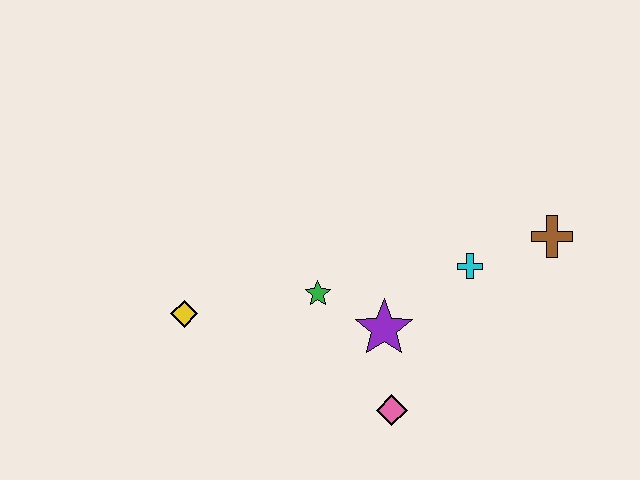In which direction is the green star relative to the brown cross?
The green star is to the left of the brown cross.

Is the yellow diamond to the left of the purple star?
Yes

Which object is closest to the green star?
The purple star is closest to the green star.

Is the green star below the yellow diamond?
No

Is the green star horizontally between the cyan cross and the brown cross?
No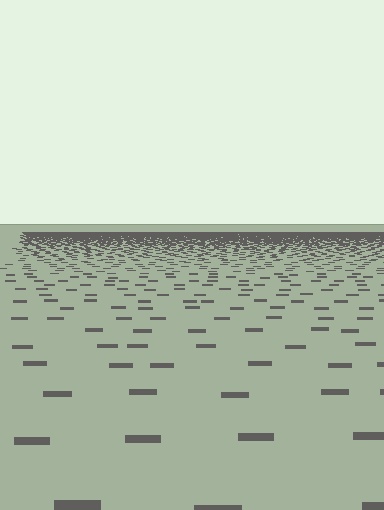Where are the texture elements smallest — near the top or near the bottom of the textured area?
Near the top.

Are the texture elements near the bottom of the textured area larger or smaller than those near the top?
Larger. Near the bottom, elements are closer to the viewer and appear at a bigger on-screen size.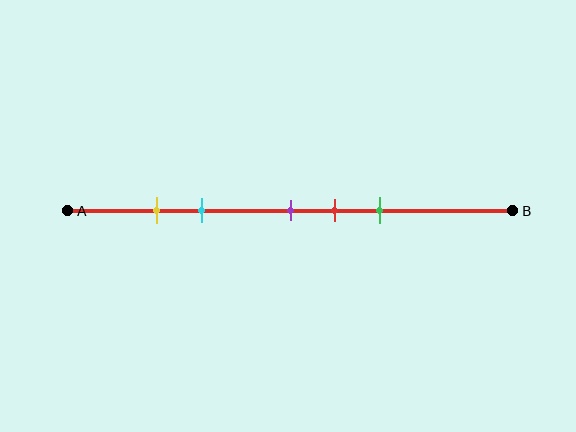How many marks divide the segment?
There are 5 marks dividing the segment.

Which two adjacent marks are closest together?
The yellow and cyan marks are the closest adjacent pair.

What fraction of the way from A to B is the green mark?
The green mark is approximately 70% (0.7) of the way from A to B.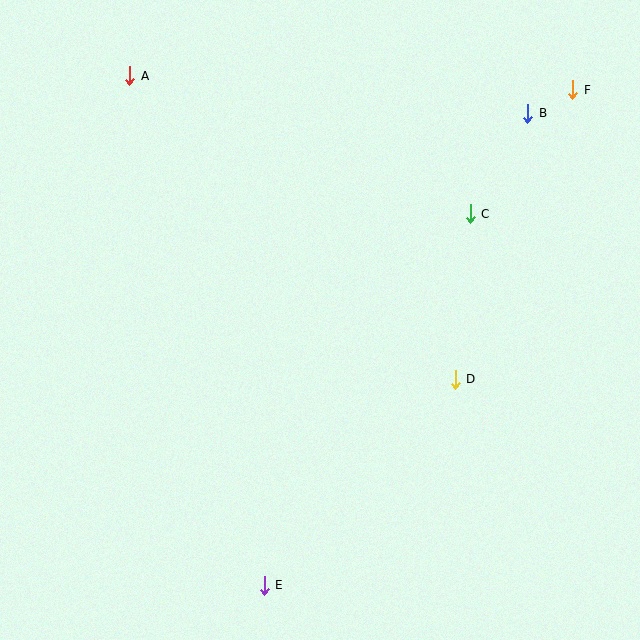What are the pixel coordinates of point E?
Point E is at (264, 585).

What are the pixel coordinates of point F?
Point F is at (573, 90).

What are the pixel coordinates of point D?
Point D is at (455, 379).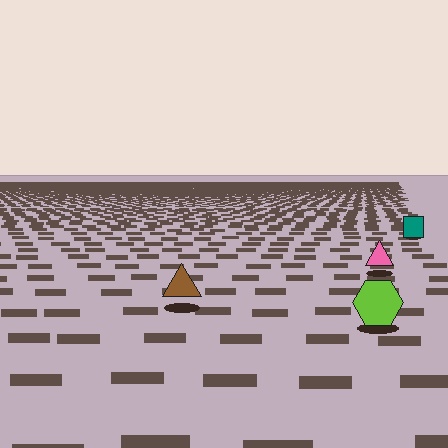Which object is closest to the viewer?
The lime hexagon is closest. The texture marks near it are larger and more spread out.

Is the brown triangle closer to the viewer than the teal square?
Yes. The brown triangle is closer — you can tell from the texture gradient: the ground texture is coarser near it.